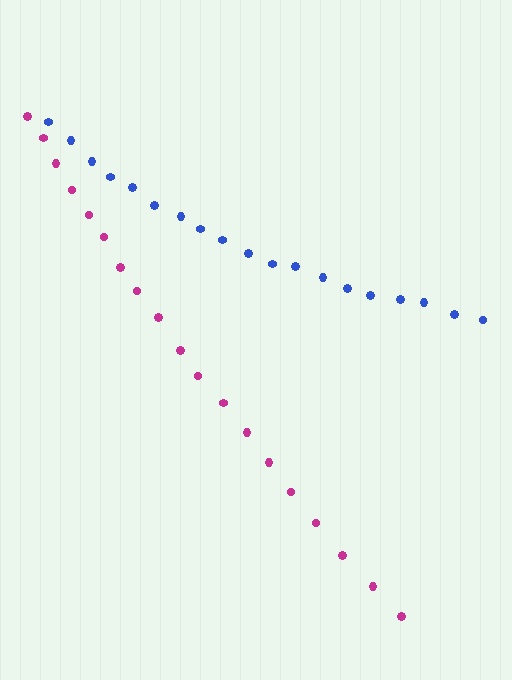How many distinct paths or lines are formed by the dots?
There are 2 distinct paths.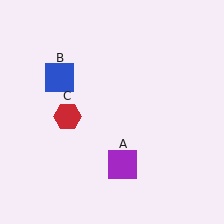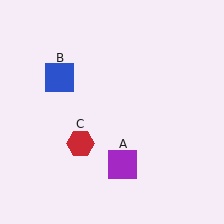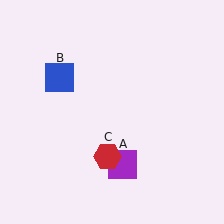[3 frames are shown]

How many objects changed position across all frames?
1 object changed position: red hexagon (object C).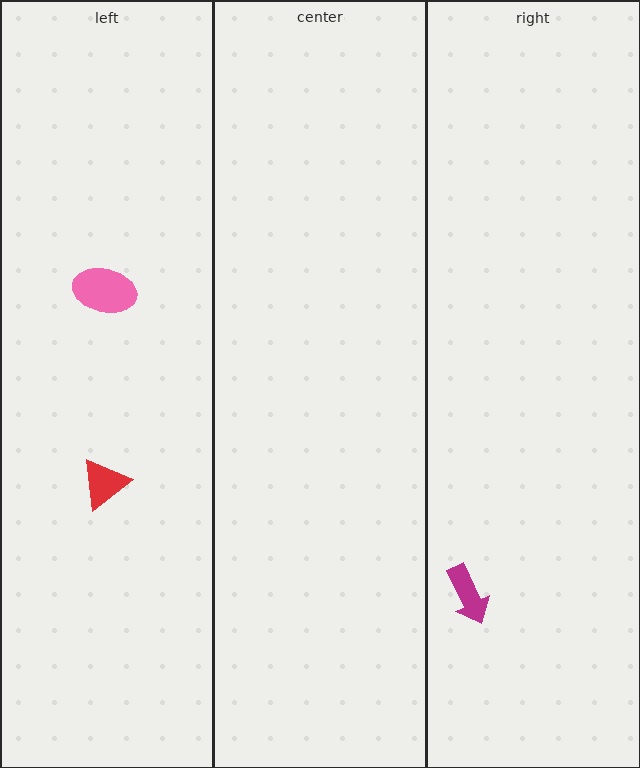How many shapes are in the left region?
2.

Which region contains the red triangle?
The left region.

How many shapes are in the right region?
1.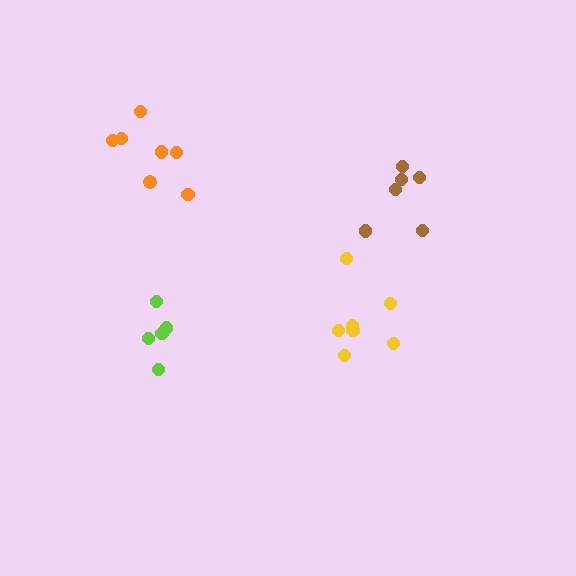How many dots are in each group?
Group 1: 5 dots, Group 2: 7 dots, Group 3: 6 dots, Group 4: 7 dots (25 total).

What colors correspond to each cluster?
The clusters are colored: lime, orange, brown, yellow.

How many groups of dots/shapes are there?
There are 4 groups.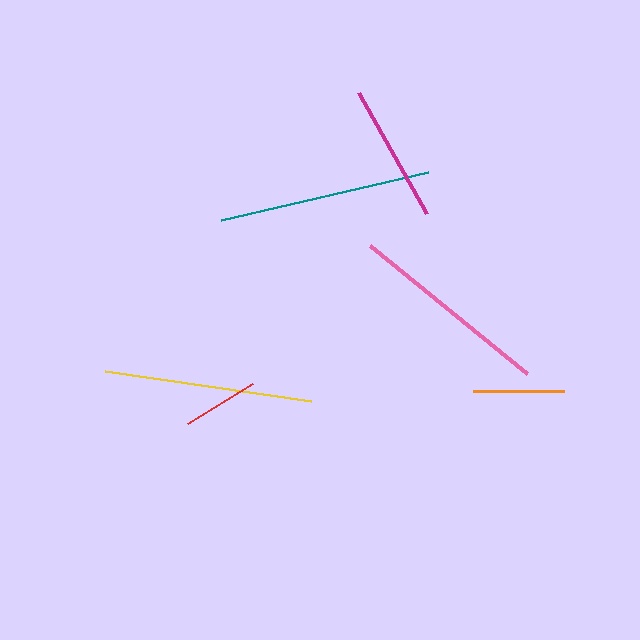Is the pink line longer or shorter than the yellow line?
The yellow line is longer than the pink line.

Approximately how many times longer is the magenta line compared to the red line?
The magenta line is approximately 1.8 times the length of the red line.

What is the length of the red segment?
The red segment is approximately 76 pixels long.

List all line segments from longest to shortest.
From longest to shortest: teal, yellow, pink, magenta, orange, red.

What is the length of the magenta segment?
The magenta segment is approximately 138 pixels long.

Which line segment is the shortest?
The red line is the shortest at approximately 76 pixels.